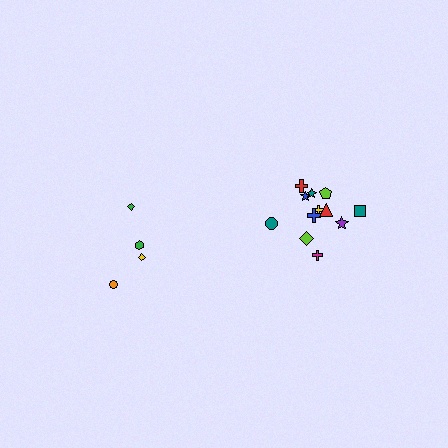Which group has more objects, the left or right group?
The right group.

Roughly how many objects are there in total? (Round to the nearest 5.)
Roughly 15 objects in total.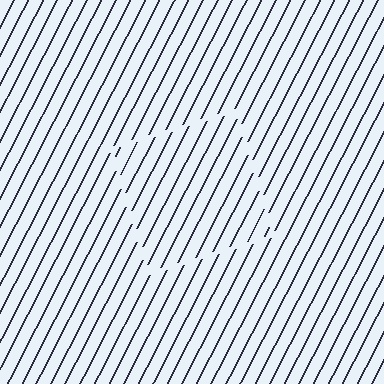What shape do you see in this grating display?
An illusory square. The interior of the shape contains the same grating, shifted by half a period — the contour is defined by the phase discontinuity where line-ends from the inner and outer gratings abut.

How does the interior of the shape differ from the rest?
The interior of the shape contains the same grating, shifted by half a period — the contour is defined by the phase discontinuity where line-ends from the inner and outer gratings abut.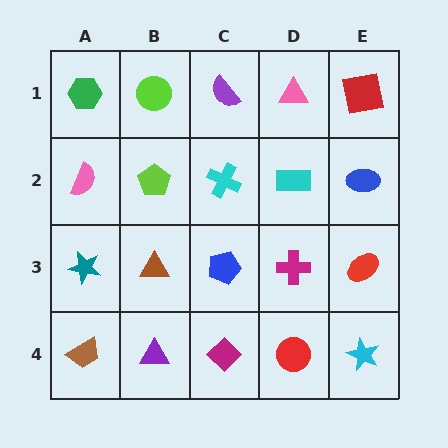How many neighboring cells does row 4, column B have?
3.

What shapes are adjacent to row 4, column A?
A teal star (row 3, column A), a purple triangle (row 4, column B).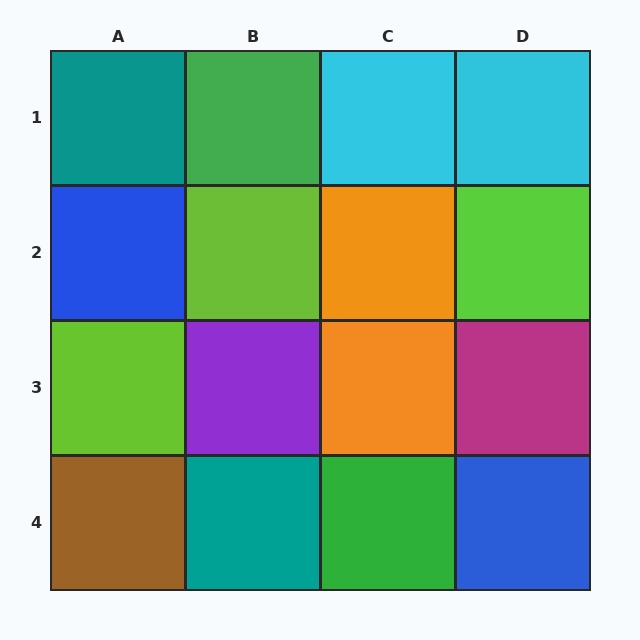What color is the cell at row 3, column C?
Orange.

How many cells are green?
2 cells are green.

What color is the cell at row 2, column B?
Lime.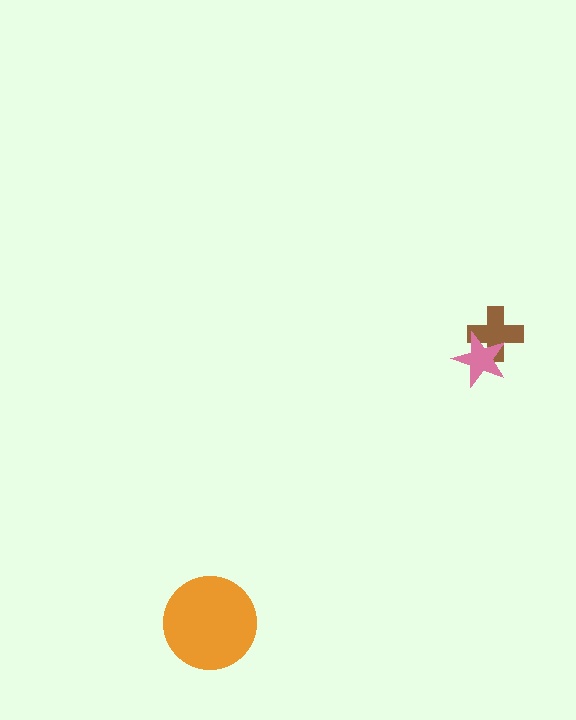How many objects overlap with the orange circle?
0 objects overlap with the orange circle.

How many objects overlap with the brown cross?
1 object overlaps with the brown cross.